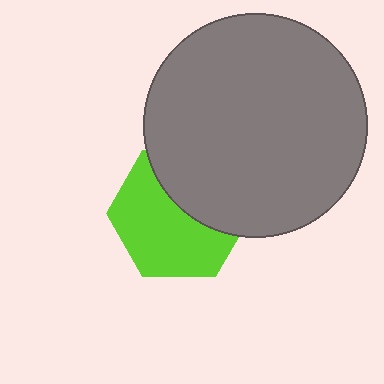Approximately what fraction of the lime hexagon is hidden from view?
Roughly 40% of the lime hexagon is hidden behind the gray circle.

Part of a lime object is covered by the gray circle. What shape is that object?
It is a hexagon.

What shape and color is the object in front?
The object in front is a gray circle.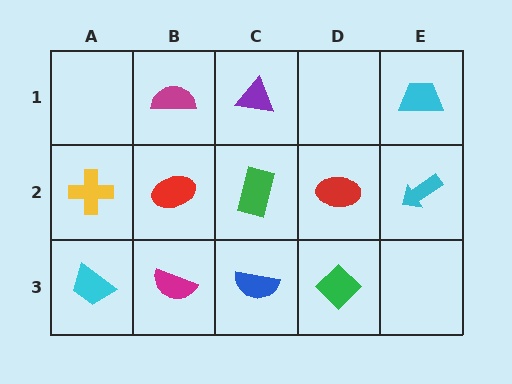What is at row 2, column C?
A green rectangle.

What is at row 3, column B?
A magenta semicircle.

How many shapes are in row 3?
4 shapes.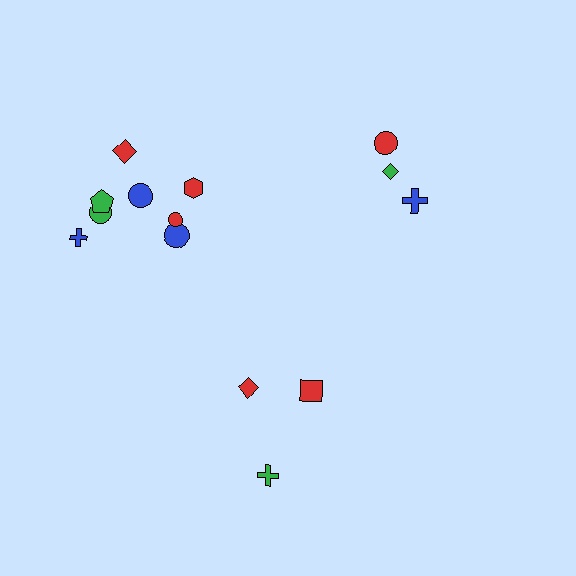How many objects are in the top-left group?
There are 8 objects.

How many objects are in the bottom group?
There are 3 objects.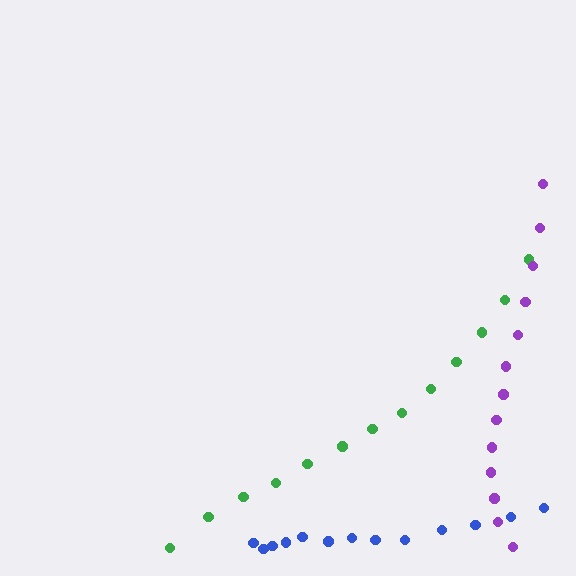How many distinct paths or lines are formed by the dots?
There are 3 distinct paths.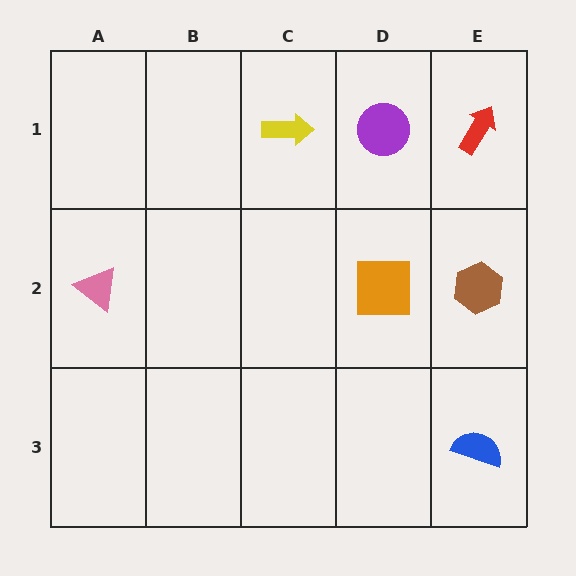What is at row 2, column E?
A brown hexagon.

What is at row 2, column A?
A pink triangle.